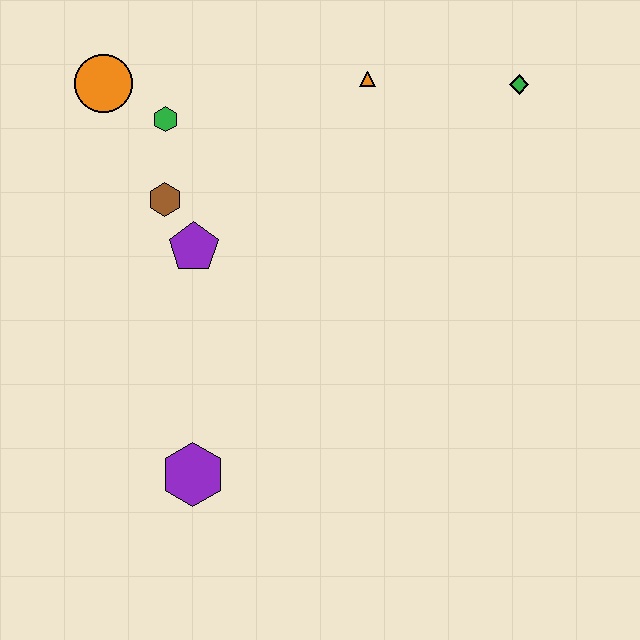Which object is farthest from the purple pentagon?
The green diamond is farthest from the purple pentagon.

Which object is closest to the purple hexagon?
The purple pentagon is closest to the purple hexagon.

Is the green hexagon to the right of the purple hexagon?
No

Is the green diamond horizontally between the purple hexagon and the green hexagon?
No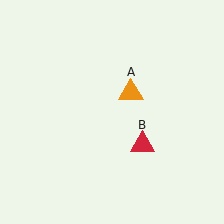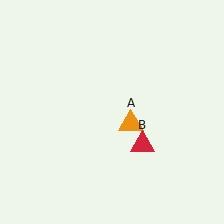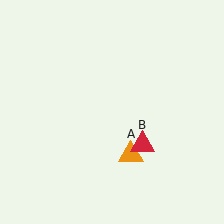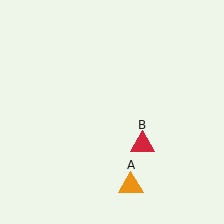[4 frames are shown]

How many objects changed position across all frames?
1 object changed position: orange triangle (object A).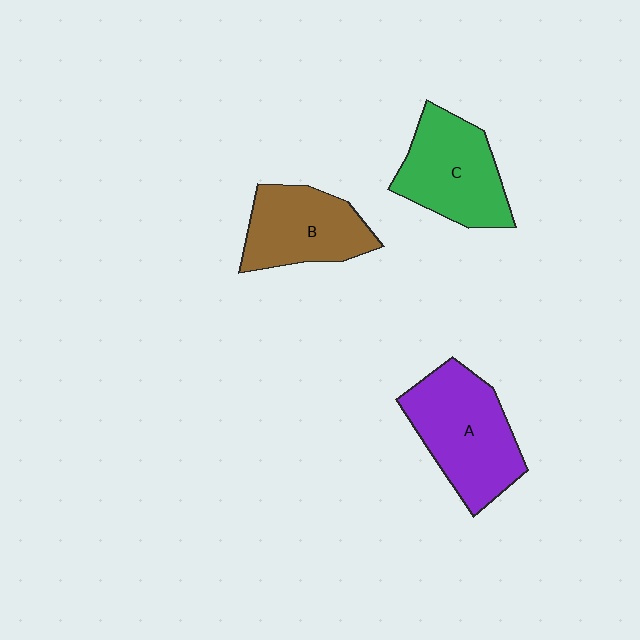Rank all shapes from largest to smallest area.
From largest to smallest: A (purple), C (green), B (brown).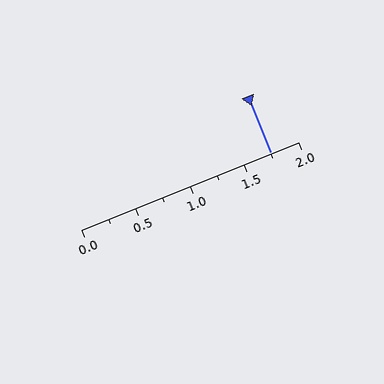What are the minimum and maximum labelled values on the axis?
The axis runs from 0.0 to 2.0.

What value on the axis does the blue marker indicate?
The marker indicates approximately 1.75.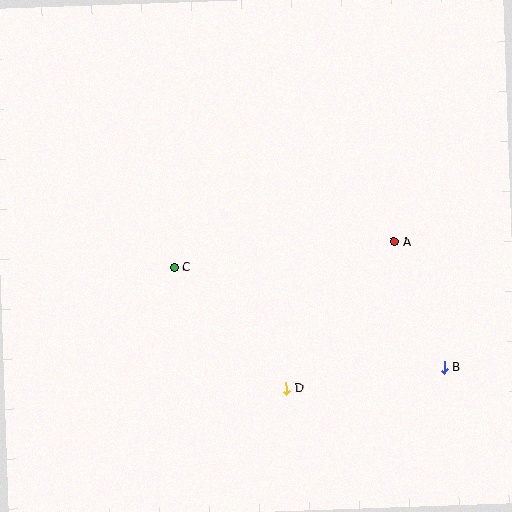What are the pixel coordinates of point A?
Point A is at (394, 242).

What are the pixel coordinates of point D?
Point D is at (286, 388).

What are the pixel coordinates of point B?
Point B is at (444, 367).